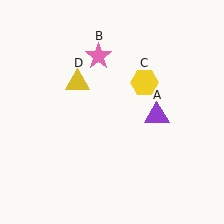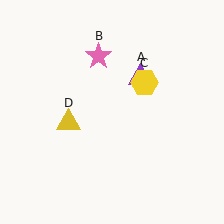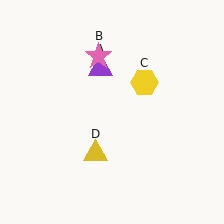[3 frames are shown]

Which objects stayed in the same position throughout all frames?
Pink star (object B) and yellow hexagon (object C) remained stationary.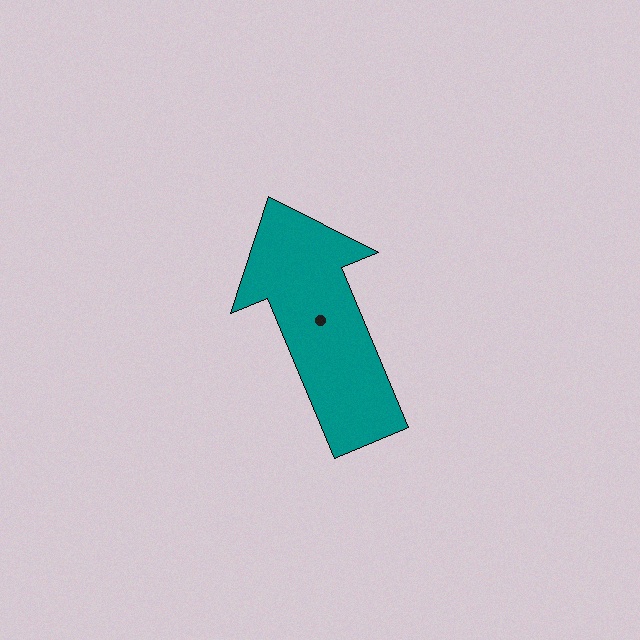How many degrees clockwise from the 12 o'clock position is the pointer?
Approximately 337 degrees.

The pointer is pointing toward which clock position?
Roughly 11 o'clock.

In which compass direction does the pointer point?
Northwest.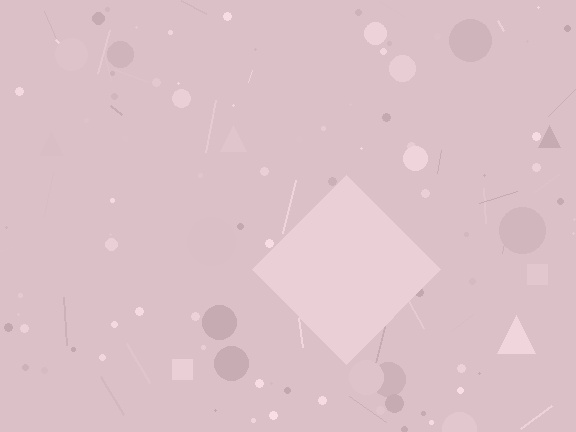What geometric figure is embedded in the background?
A diamond is embedded in the background.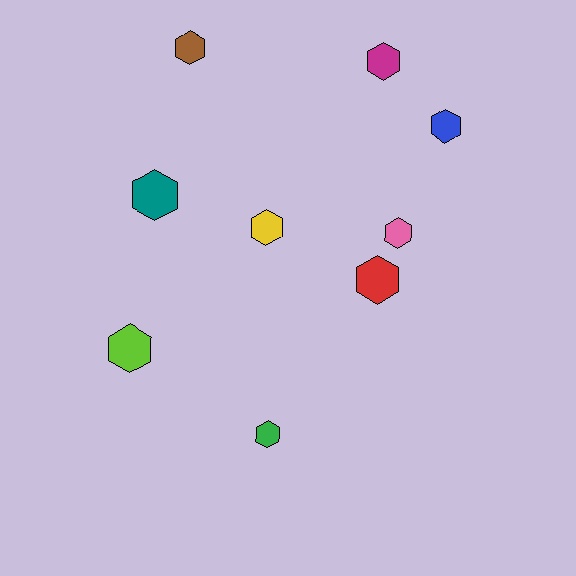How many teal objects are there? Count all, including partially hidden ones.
There is 1 teal object.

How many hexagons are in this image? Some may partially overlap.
There are 9 hexagons.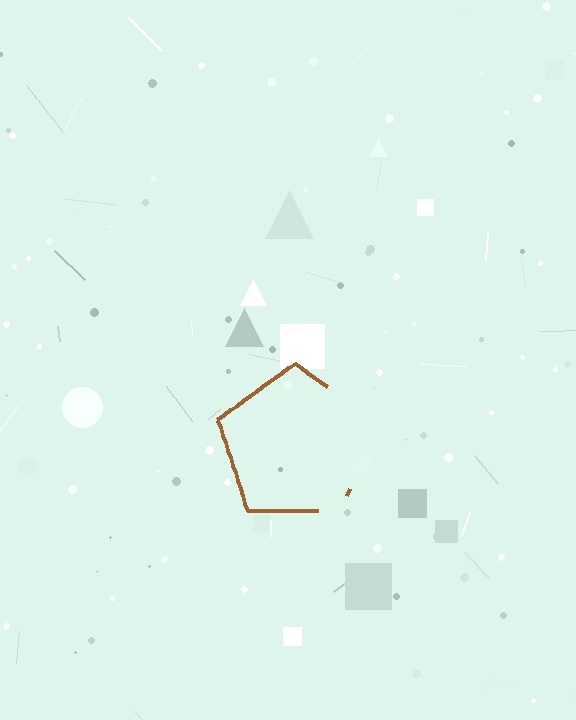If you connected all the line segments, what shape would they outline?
They would outline a pentagon.